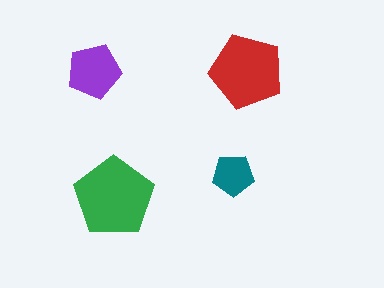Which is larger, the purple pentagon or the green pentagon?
The green one.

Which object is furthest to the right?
The red pentagon is rightmost.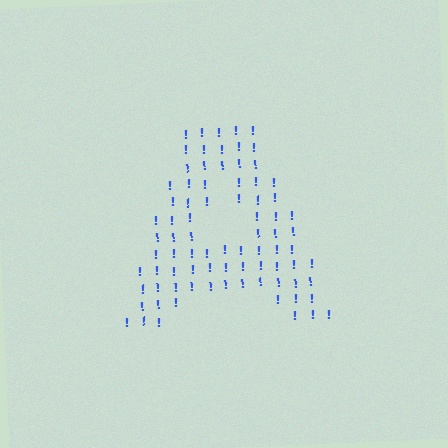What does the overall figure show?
The overall figure shows the letter A.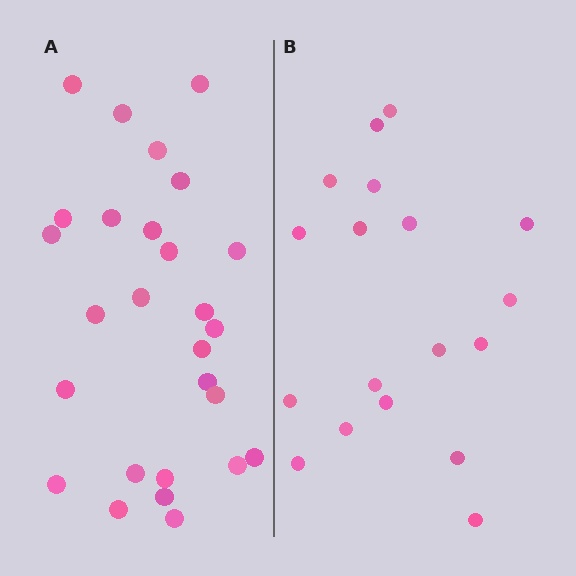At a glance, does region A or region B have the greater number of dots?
Region A (the left region) has more dots.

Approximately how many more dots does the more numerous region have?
Region A has roughly 8 or so more dots than region B.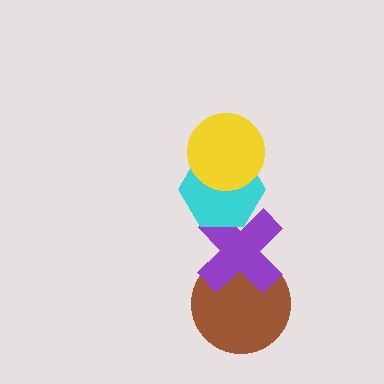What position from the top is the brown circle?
The brown circle is 4th from the top.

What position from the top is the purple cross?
The purple cross is 3rd from the top.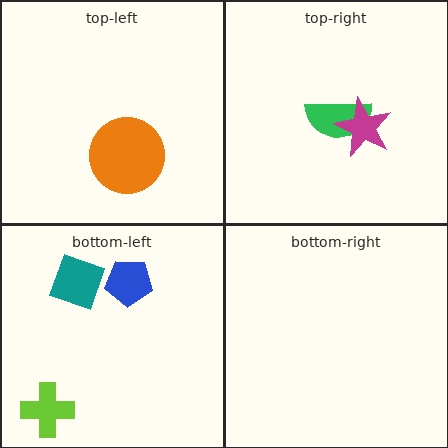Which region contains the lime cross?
The bottom-left region.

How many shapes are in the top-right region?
2.